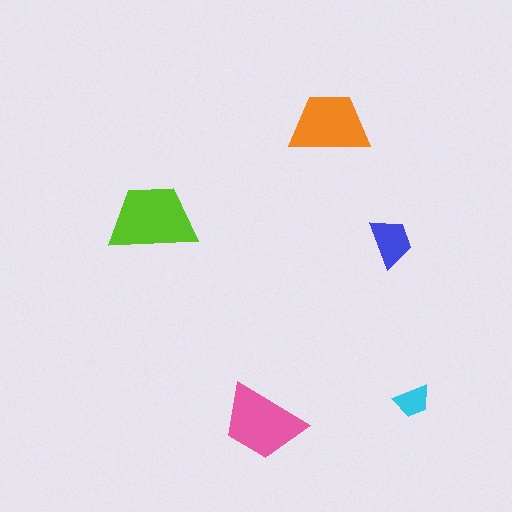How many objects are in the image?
There are 5 objects in the image.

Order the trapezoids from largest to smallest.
the lime one, the pink one, the orange one, the blue one, the cyan one.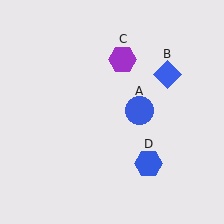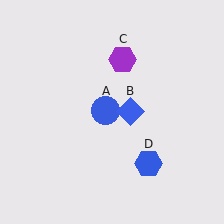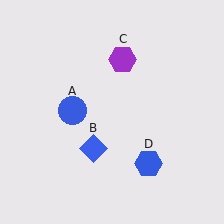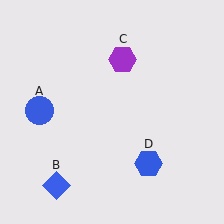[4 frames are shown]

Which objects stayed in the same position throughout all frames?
Purple hexagon (object C) and blue hexagon (object D) remained stationary.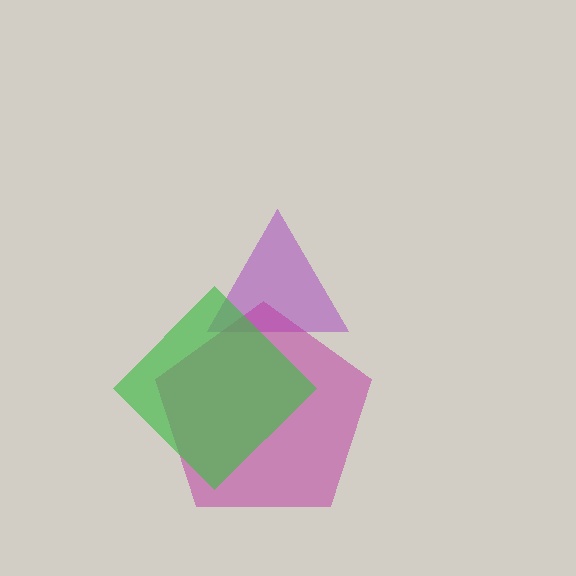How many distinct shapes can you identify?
There are 3 distinct shapes: a purple triangle, a magenta pentagon, a green diamond.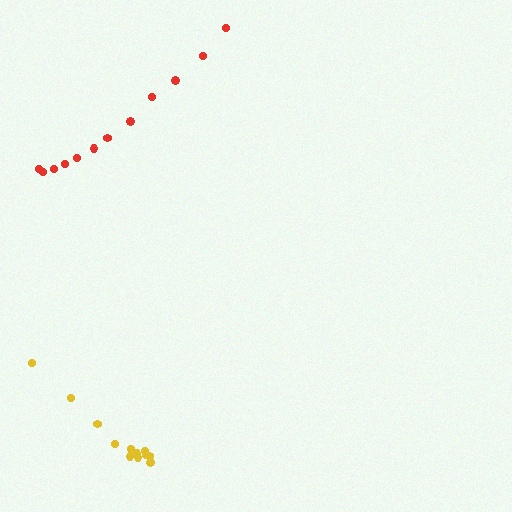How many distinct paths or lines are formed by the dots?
There are 2 distinct paths.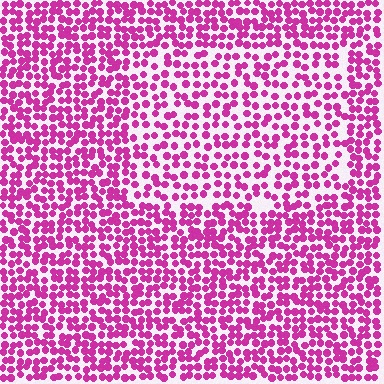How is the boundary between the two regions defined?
The boundary is defined by a change in element density (approximately 1.5x ratio). All elements are the same color, size, and shape.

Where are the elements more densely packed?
The elements are more densely packed outside the rectangle boundary.